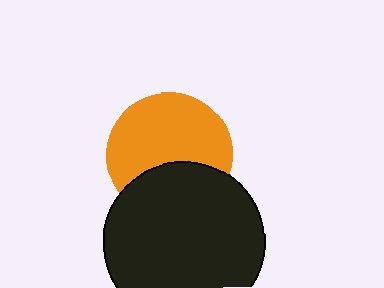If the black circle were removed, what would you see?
You would see the complete orange circle.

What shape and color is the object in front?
The object in front is a black circle.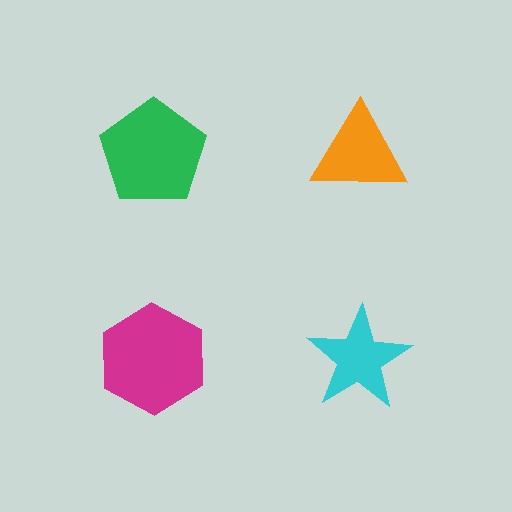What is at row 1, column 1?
A green pentagon.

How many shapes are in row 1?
2 shapes.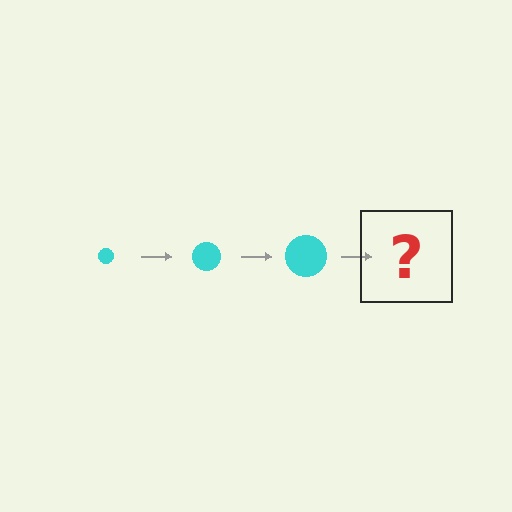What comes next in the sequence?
The next element should be a cyan circle, larger than the previous one.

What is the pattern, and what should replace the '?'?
The pattern is that the circle gets progressively larger each step. The '?' should be a cyan circle, larger than the previous one.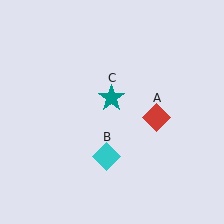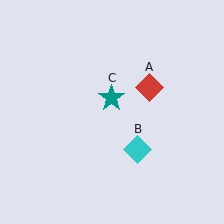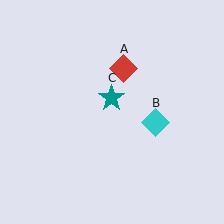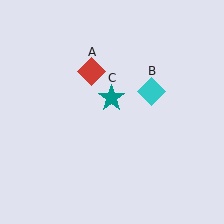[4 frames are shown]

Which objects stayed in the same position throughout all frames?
Teal star (object C) remained stationary.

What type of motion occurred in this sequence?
The red diamond (object A), cyan diamond (object B) rotated counterclockwise around the center of the scene.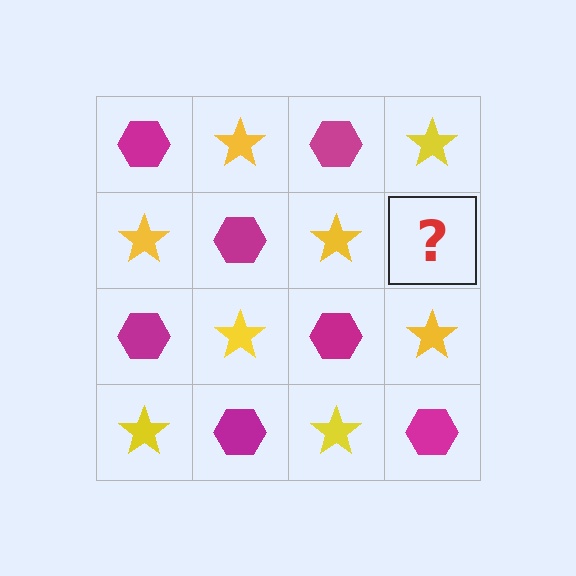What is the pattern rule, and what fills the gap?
The rule is that it alternates magenta hexagon and yellow star in a checkerboard pattern. The gap should be filled with a magenta hexagon.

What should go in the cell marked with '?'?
The missing cell should contain a magenta hexagon.